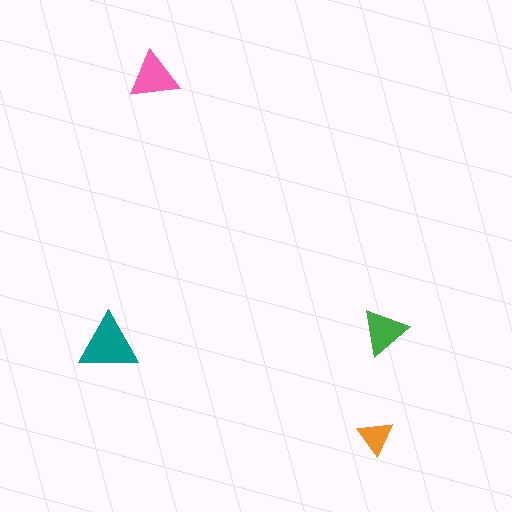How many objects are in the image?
There are 4 objects in the image.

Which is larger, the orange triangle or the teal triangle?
The teal one.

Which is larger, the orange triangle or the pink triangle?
The pink one.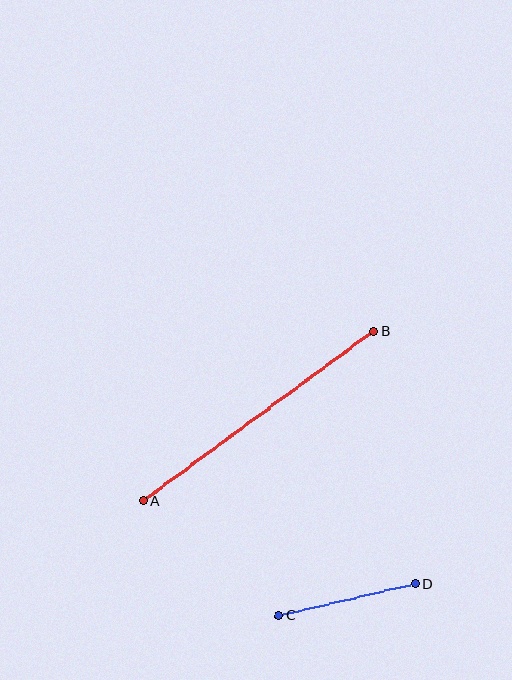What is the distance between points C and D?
The distance is approximately 140 pixels.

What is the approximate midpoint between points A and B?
The midpoint is at approximately (258, 416) pixels.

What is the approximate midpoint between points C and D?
The midpoint is at approximately (347, 600) pixels.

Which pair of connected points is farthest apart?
Points A and B are farthest apart.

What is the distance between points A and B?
The distance is approximately 286 pixels.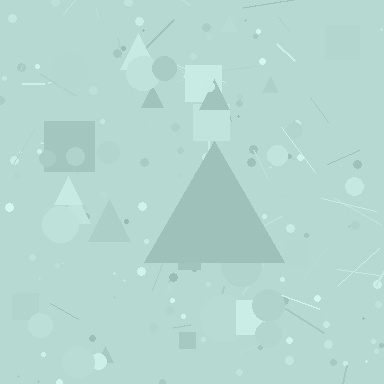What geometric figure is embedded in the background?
A triangle is embedded in the background.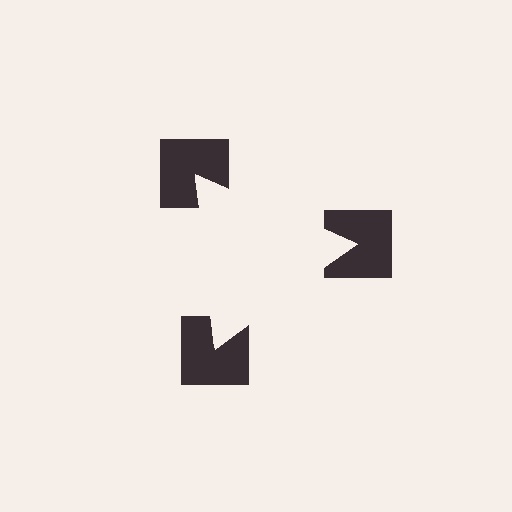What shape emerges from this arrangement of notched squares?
An illusory triangle — its edges are inferred from the aligned wedge cuts in the notched squares, not physically drawn.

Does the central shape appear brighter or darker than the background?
It typically appears slightly brighter than the background, even though no actual brightness change is drawn.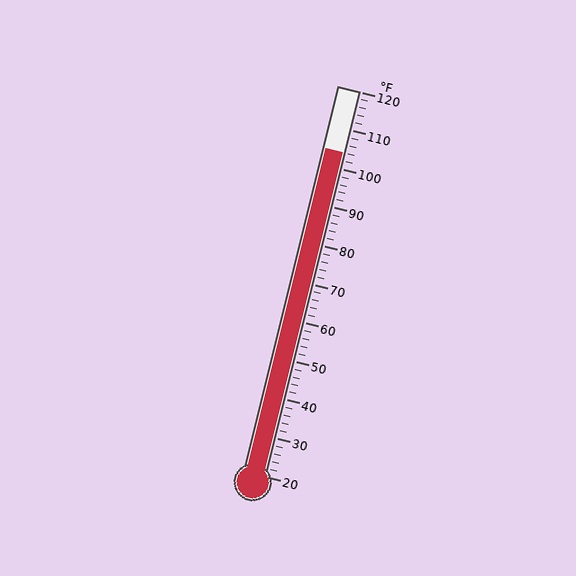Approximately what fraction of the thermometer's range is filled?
The thermometer is filled to approximately 85% of its range.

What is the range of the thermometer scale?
The thermometer scale ranges from 20°F to 120°F.